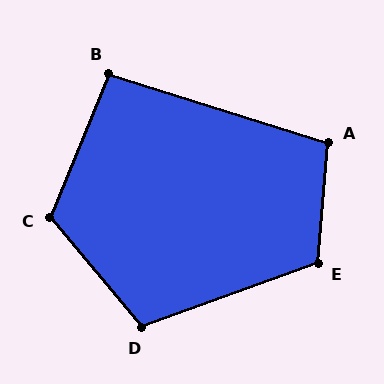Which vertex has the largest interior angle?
C, at approximately 118 degrees.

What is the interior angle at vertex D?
Approximately 110 degrees (obtuse).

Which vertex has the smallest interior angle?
B, at approximately 95 degrees.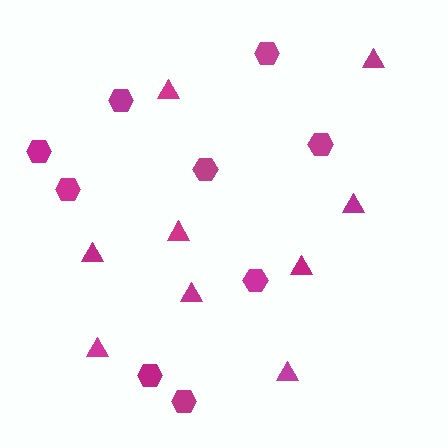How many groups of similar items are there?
There are 2 groups: one group of hexagons (9) and one group of triangles (9).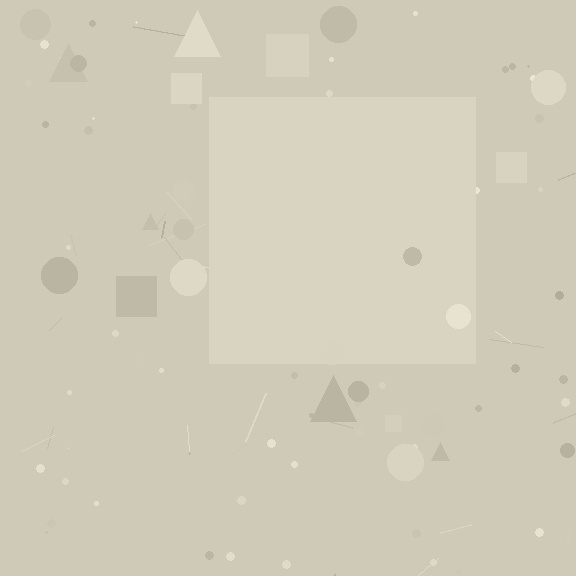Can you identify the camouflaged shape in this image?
The camouflaged shape is a square.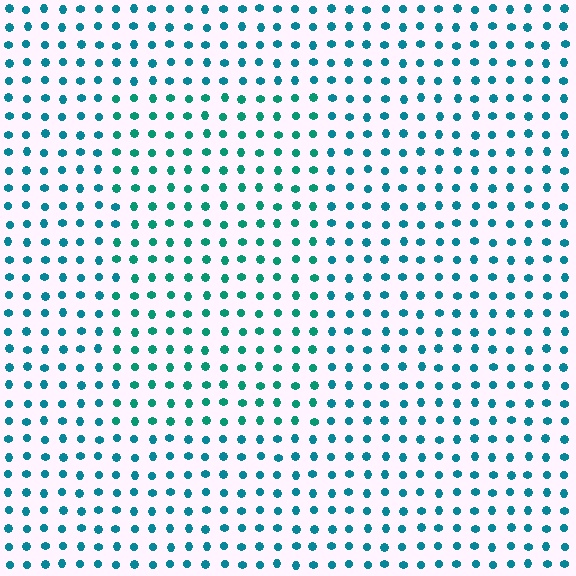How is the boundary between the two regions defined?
The boundary is defined purely by a slight shift in hue (about 23 degrees). Spacing, size, and orientation are identical on both sides.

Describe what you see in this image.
The image is filled with small teal elements in a uniform arrangement. A rectangle-shaped region is visible where the elements are tinted to a slightly different hue, forming a subtle color boundary.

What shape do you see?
I see a rectangle.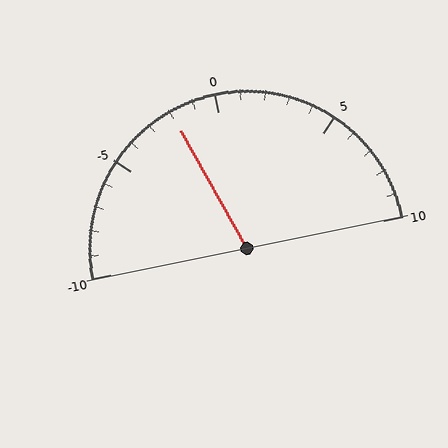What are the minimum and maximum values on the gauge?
The gauge ranges from -10 to 10.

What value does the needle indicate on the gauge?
The needle indicates approximately -2.